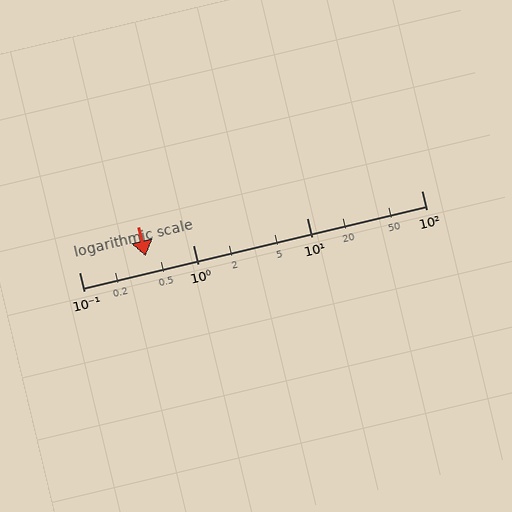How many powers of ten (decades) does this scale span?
The scale spans 3 decades, from 0.1 to 100.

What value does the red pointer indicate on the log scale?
The pointer indicates approximately 0.38.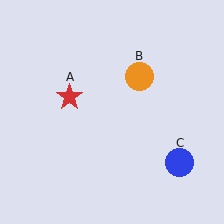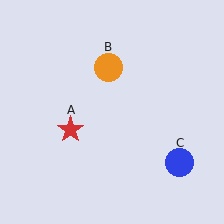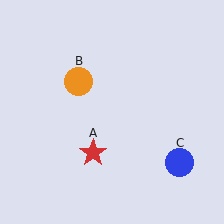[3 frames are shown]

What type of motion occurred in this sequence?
The red star (object A), orange circle (object B) rotated counterclockwise around the center of the scene.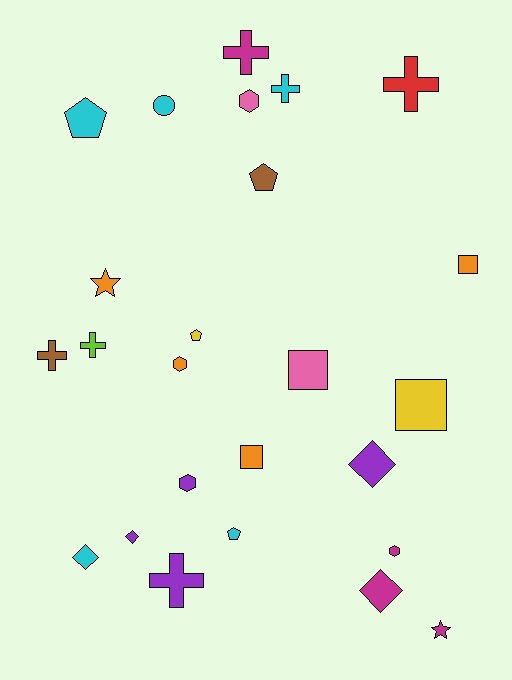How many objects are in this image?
There are 25 objects.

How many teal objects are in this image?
There are no teal objects.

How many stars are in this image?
There are 2 stars.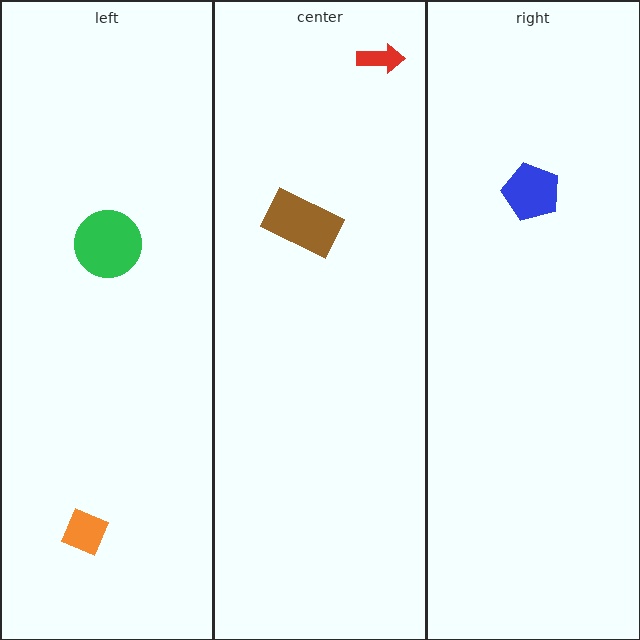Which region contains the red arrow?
The center region.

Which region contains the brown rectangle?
The center region.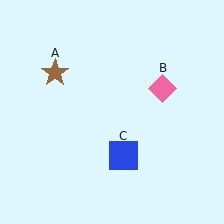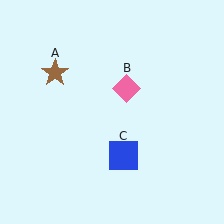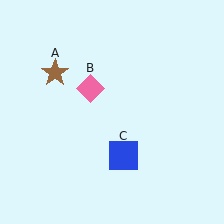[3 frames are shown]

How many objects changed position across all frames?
1 object changed position: pink diamond (object B).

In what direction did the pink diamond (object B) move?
The pink diamond (object B) moved left.